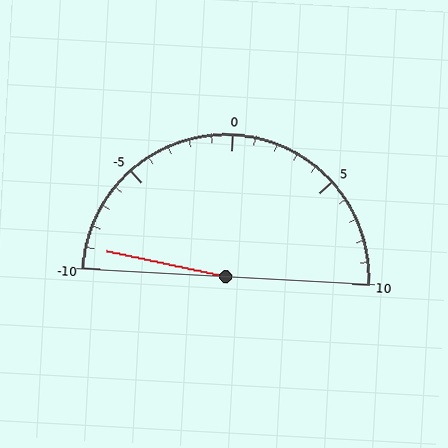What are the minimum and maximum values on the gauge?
The gauge ranges from -10 to 10.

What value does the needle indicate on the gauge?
The needle indicates approximately -9.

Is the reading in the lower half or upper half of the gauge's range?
The reading is in the lower half of the range (-10 to 10).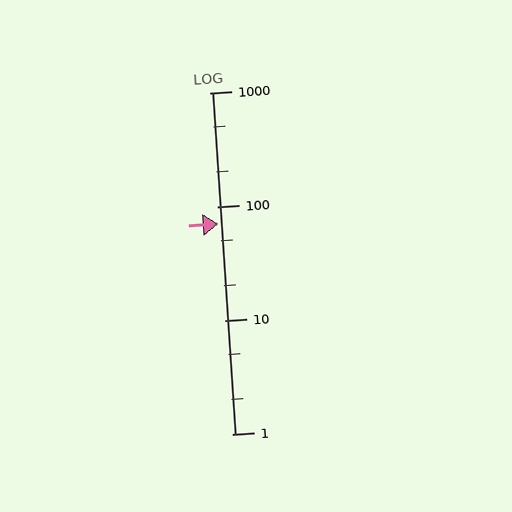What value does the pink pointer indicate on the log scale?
The pointer indicates approximately 70.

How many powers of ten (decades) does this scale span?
The scale spans 3 decades, from 1 to 1000.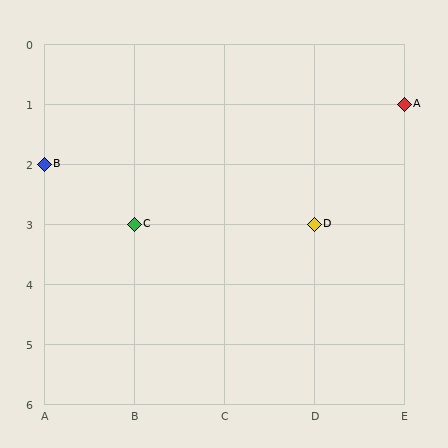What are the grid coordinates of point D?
Point D is at grid coordinates (D, 3).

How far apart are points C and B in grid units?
Points C and B are 1 column and 1 row apart (about 1.4 grid units diagonally).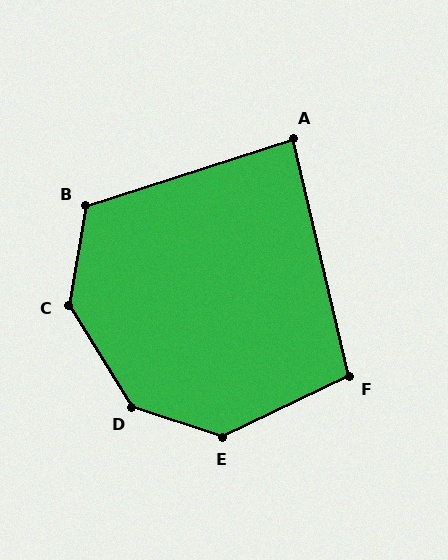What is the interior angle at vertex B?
Approximately 117 degrees (obtuse).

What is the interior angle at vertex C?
Approximately 139 degrees (obtuse).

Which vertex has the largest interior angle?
D, at approximately 140 degrees.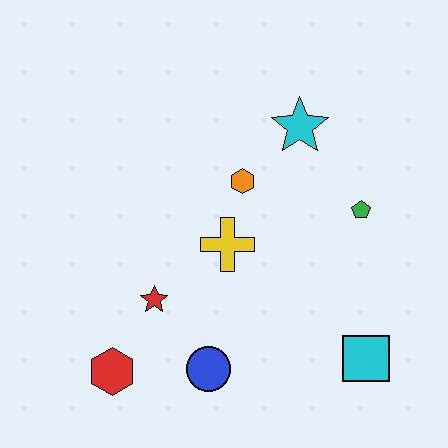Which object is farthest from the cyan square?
The red hexagon is farthest from the cyan square.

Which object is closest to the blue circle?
The red star is closest to the blue circle.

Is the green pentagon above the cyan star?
No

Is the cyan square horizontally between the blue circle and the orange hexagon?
No